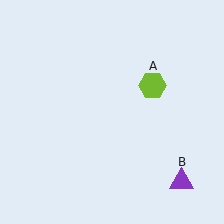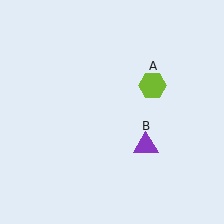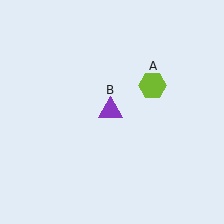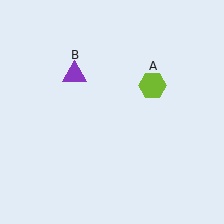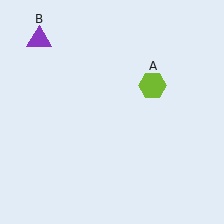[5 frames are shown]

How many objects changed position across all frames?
1 object changed position: purple triangle (object B).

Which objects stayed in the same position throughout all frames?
Lime hexagon (object A) remained stationary.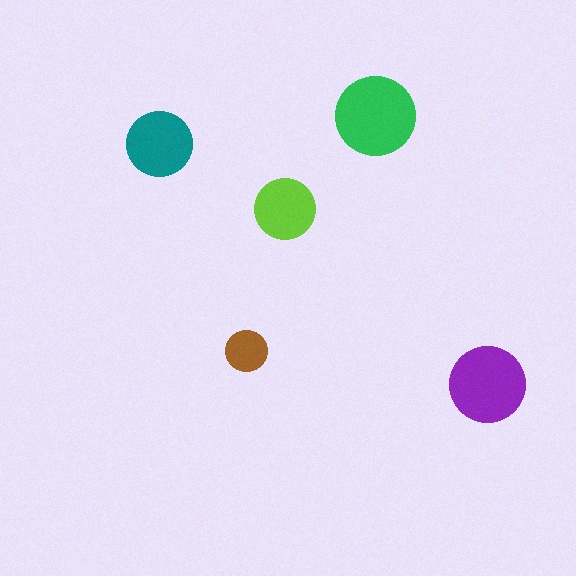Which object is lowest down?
The purple circle is bottommost.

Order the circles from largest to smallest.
the green one, the purple one, the teal one, the lime one, the brown one.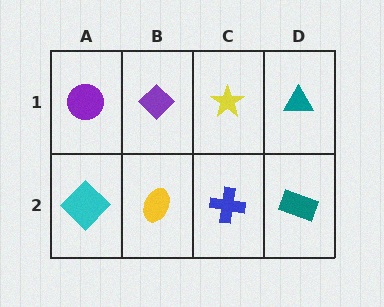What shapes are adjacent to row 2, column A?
A purple circle (row 1, column A), a yellow ellipse (row 2, column B).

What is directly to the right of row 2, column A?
A yellow ellipse.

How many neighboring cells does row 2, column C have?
3.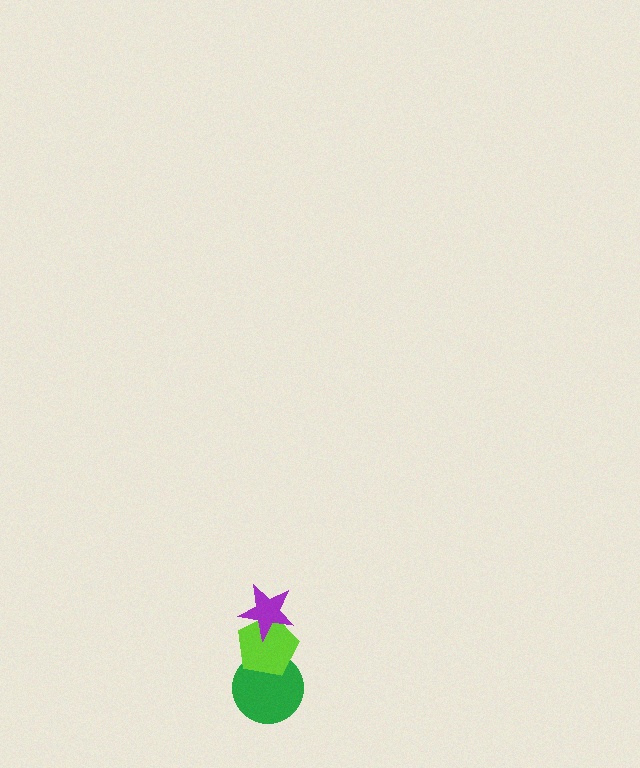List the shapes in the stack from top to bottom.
From top to bottom: the purple star, the lime pentagon, the green circle.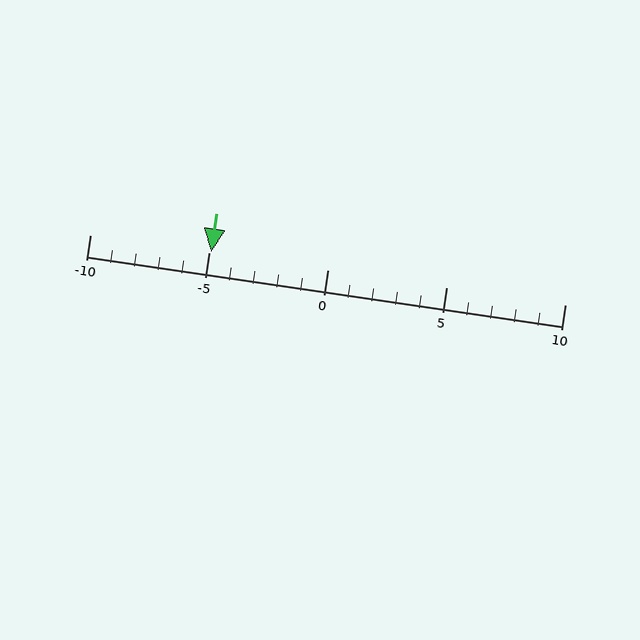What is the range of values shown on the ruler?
The ruler shows values from -10 to 10.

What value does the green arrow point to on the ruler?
The green arrow points to approximately -5.